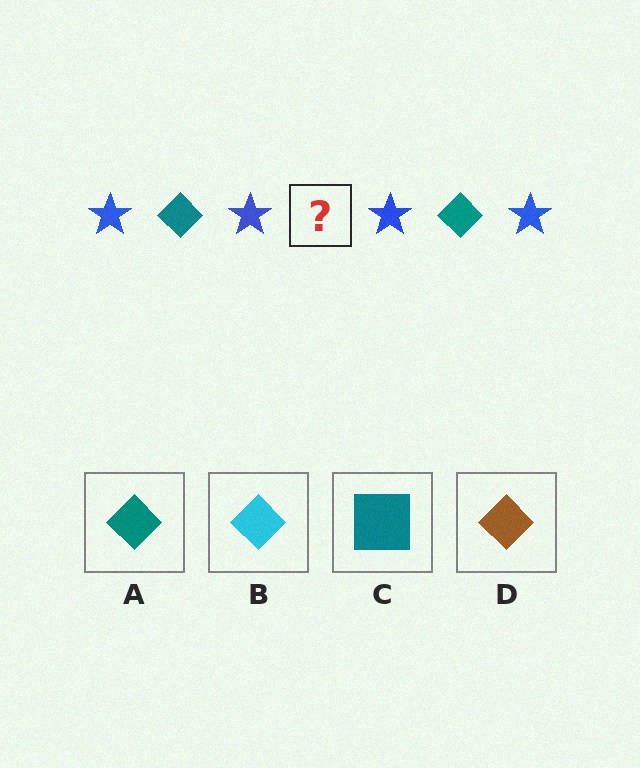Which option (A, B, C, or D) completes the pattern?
A.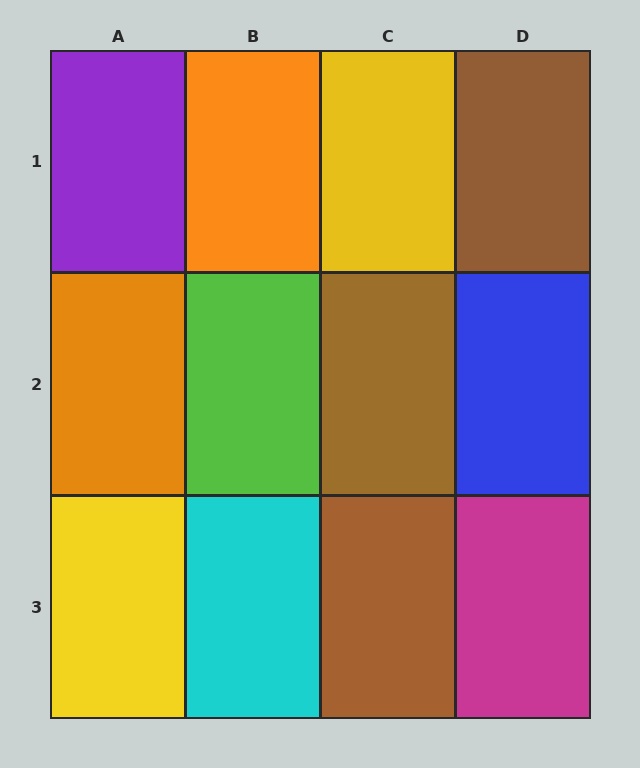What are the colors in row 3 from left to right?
Yellow, cyan, brown, magenta.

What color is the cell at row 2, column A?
Orange.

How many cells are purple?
1 cell is purple.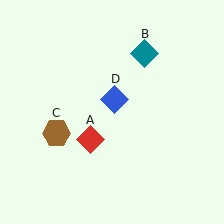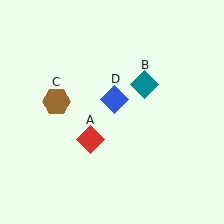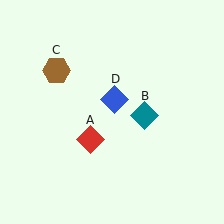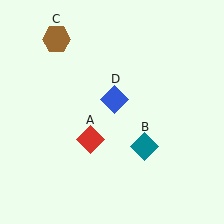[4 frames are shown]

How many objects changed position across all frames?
2 objects changed position: teal diamond (object B), brown hexagon (object C).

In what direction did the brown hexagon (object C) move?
The brown hexagon (object C) moved up.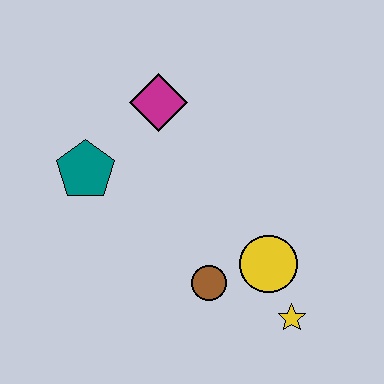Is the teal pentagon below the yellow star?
No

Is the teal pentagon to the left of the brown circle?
Yes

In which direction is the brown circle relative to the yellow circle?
The brown circle is to the left of the yellow circle.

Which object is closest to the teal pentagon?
The magenta diamond is closest to the teal pentagon.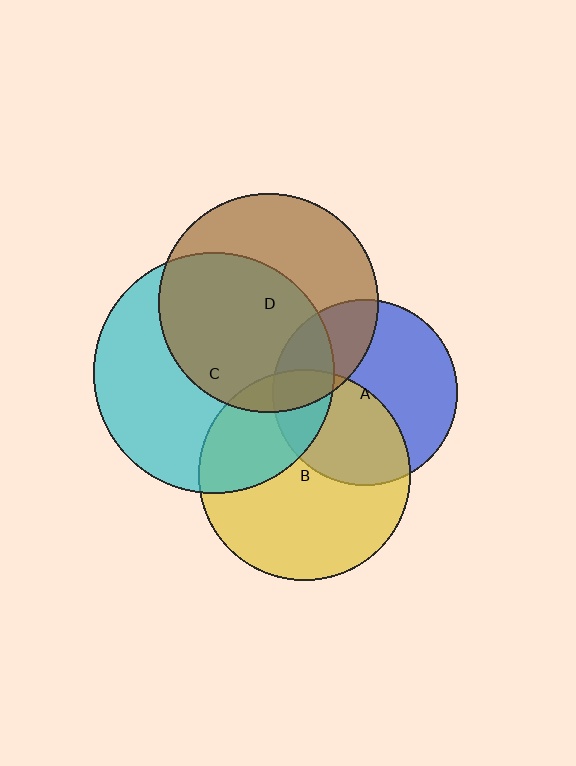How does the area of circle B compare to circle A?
Approximately 1.3 times.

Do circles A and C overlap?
Yes.